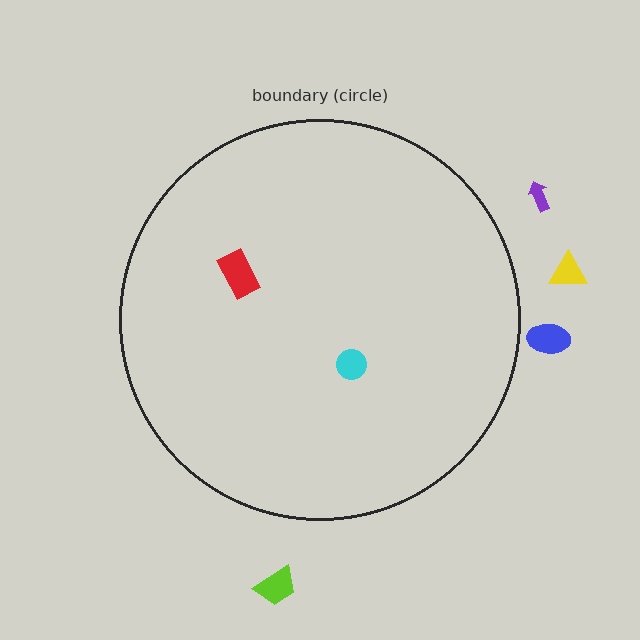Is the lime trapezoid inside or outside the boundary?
Outside.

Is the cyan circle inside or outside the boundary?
Inside.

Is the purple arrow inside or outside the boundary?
Outside.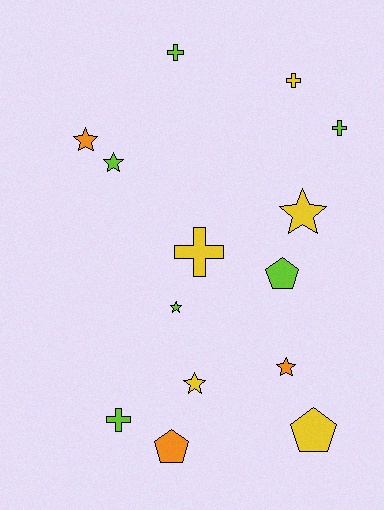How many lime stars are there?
There are 2 lime stars.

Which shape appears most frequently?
Star, with 6 objects.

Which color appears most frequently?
Lime, with 6 objects.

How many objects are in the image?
There are 14 objects.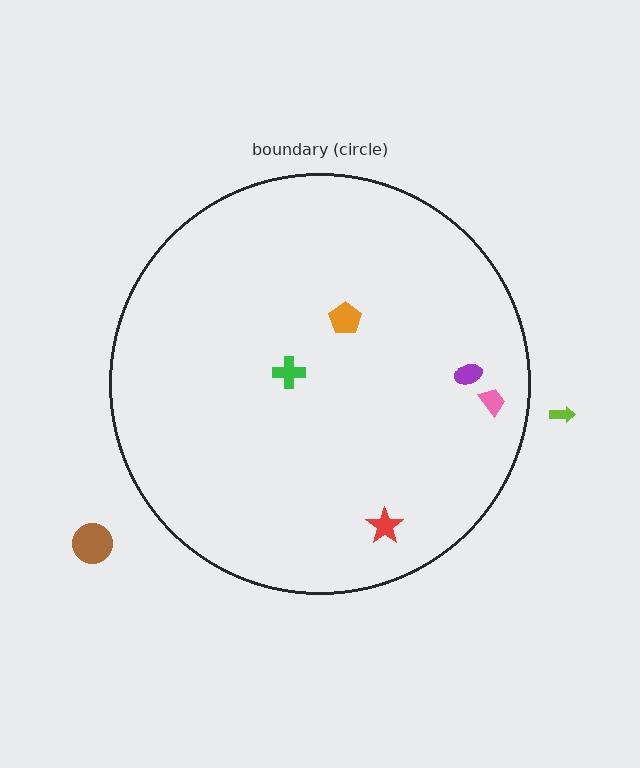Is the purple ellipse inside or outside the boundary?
Inside.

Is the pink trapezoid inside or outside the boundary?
Inside.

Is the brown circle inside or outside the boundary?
Outside.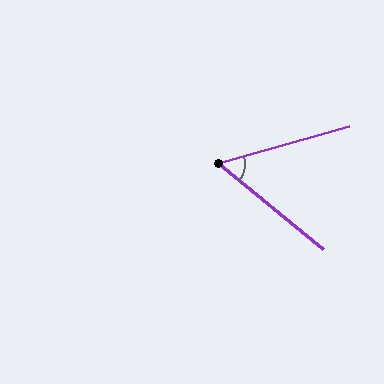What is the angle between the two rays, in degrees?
Approximately 55 degrees.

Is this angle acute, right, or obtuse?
It is acute.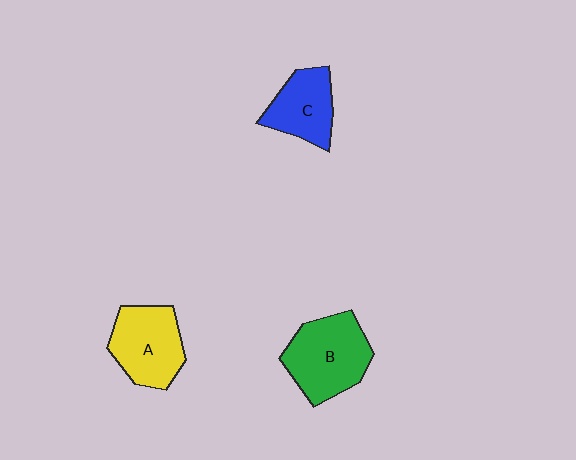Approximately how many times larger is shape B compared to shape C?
Approximately 1.4 times.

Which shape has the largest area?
Shape B (green).